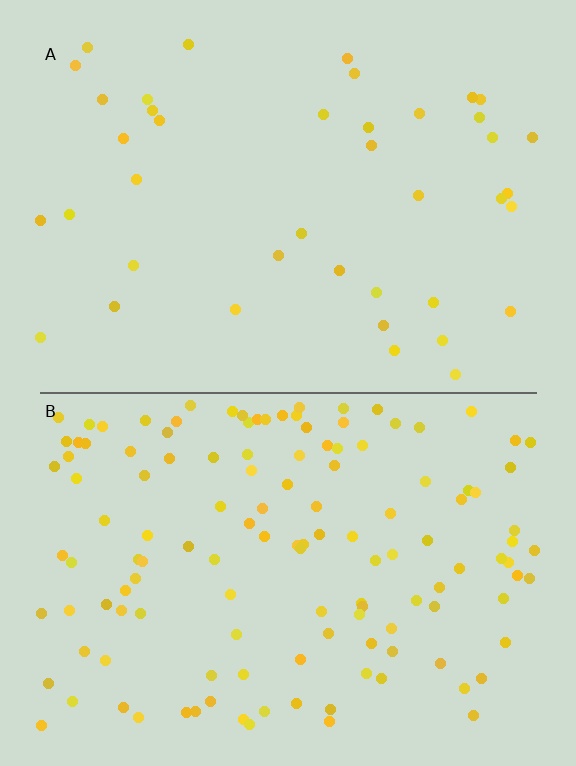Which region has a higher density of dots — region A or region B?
B (the bottom).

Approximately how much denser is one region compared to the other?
Approximately 3.3× — region B over region A.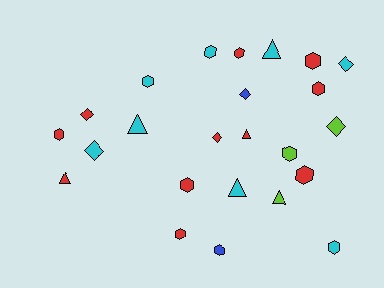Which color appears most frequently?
Red, with 11 objects.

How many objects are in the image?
There are 24 objects.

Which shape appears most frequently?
Hexagon, with 12 objects.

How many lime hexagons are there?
There is 1 lime hexagon.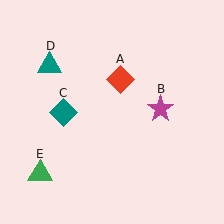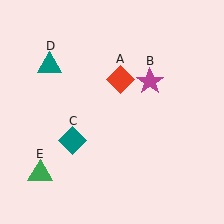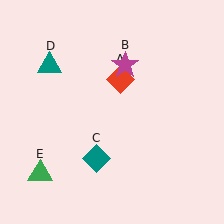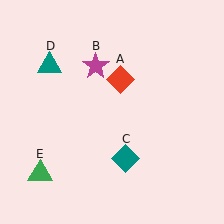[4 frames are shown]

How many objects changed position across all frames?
2 objects changed position: magenta star (object B), teal diamond (object C).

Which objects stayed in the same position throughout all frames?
Red diamond (object A) and teal triangle (object D) and green triangle (object E) remained stationary.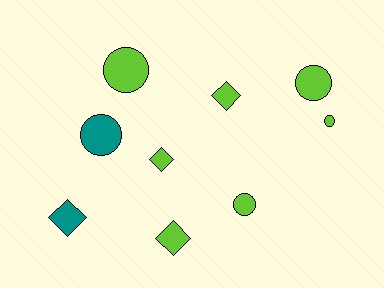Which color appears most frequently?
Lime, with 7 objects.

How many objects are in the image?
There are 9 objects.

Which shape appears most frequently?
Circle, with 5 objects.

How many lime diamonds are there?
There are 3 lime diamonds.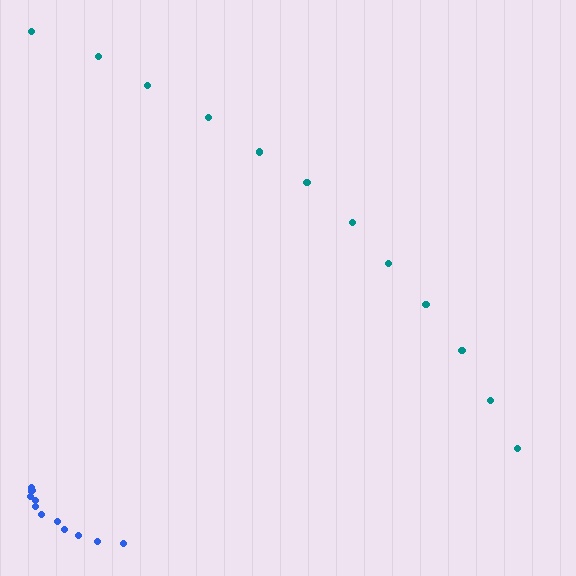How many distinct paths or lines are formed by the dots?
There are 2 distinct paths.